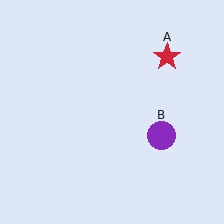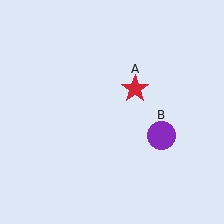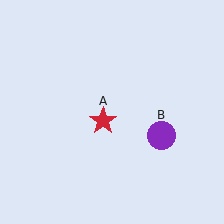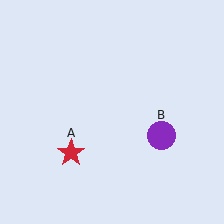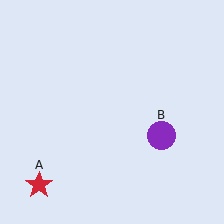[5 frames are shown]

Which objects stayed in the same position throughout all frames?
Purple circle (object B) remained stationary.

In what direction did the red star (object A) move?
The red star (object A) moved down and to the left.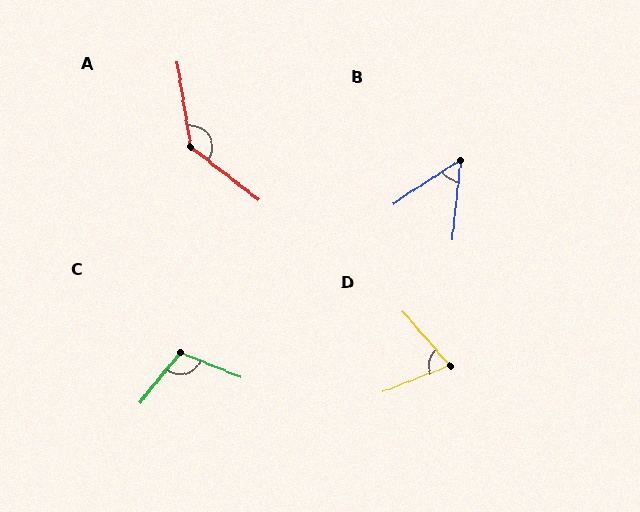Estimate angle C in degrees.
Approximately 107 degrees.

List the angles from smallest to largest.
B (51°), D (71°), C (107°), A (136°).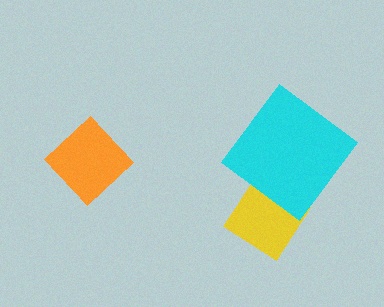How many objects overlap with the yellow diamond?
1 object overlaps with the yellow diamond.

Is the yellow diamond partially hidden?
Yes, it is partially covered by another shape.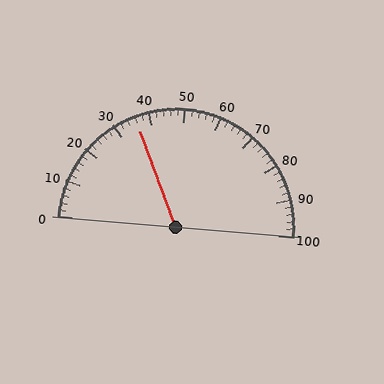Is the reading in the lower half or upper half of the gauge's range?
The reading is in the lower half of the range (0 to 100).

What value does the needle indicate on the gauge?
The needle indicates approximately 36.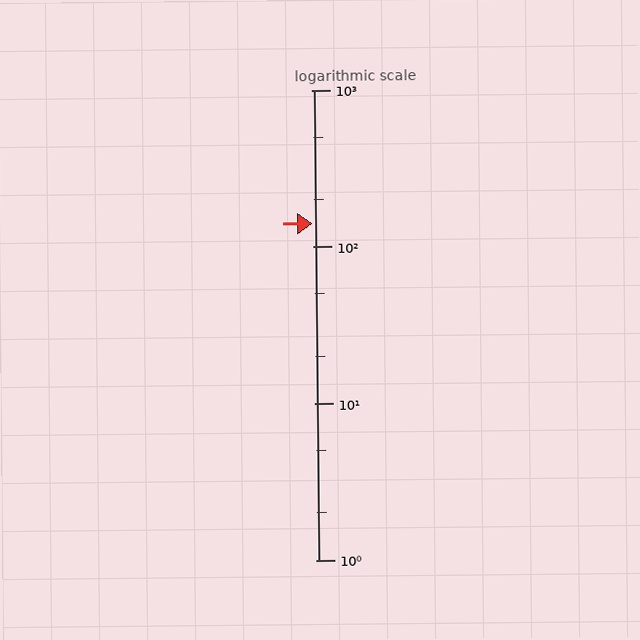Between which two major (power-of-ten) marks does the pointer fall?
The pointer is between 100 and 1000.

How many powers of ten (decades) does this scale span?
The scale spans 3 decades, from 1 to 1000.